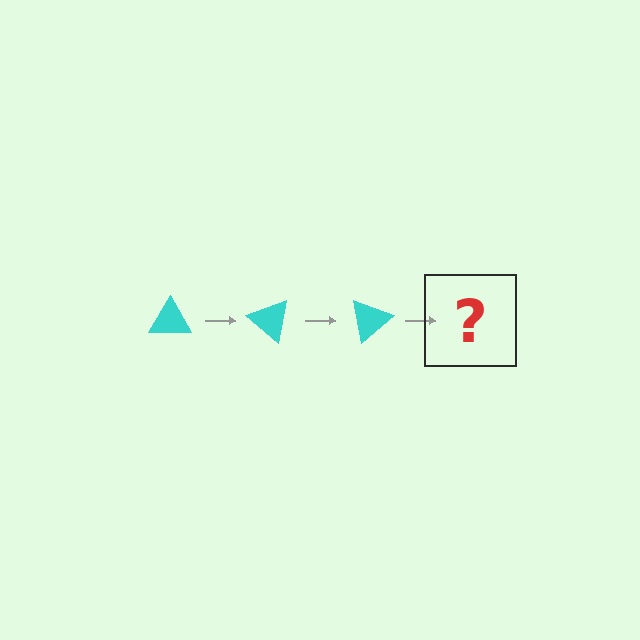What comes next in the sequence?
The next element should be a cyan triangle rotated 120 degrees.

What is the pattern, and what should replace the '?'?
The pattern is that the triangle rotates 40 degrees each step. The '?' should be a cyan triangle rotated 120 degrees.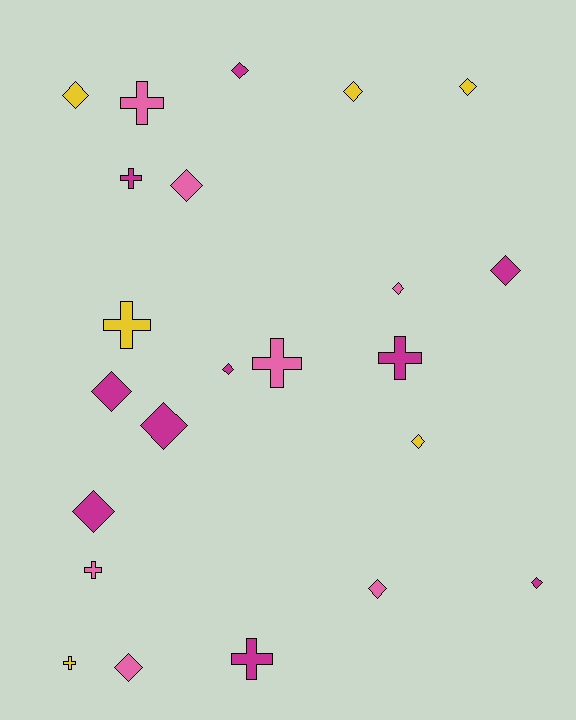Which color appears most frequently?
Magenta, with 10 objects.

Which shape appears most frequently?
Diamond, with 15 objects.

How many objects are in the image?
There are 23 objects.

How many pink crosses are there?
There are 3 pink crosses.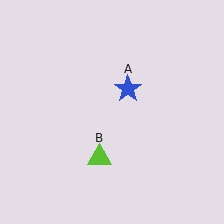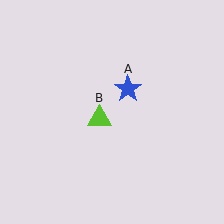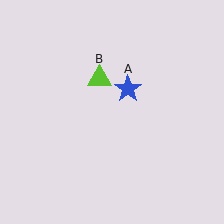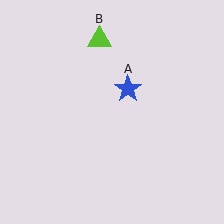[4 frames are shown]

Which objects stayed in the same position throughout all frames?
Blue star (object A) remained stationary.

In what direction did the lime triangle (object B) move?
The lime triangle (object B) moved up.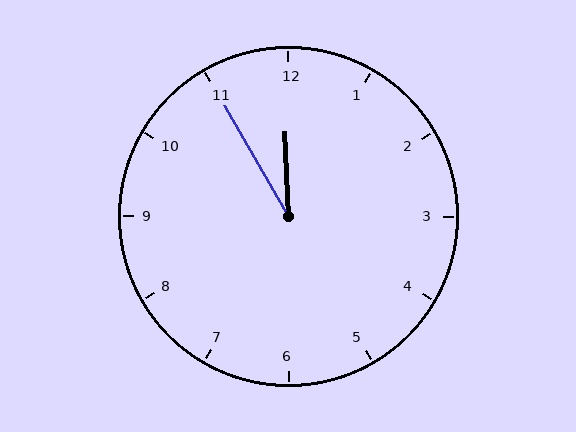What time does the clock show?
11:55.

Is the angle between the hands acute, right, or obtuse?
It is acute.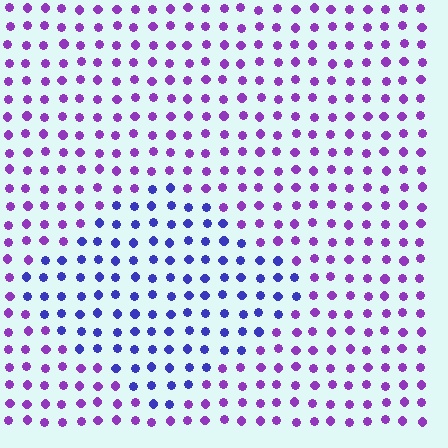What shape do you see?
I see a diamond.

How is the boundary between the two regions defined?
The boundary is defined purely by a slight shift in hue (about 40 degrees). Spacing, size, and orientation are identical on both sides.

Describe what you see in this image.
The image is filled with small purple elements in a uniform arrangement. A diamond-shaped region is visible where the elements are tinted to a slightly different hue, forming a subtle color boundary.